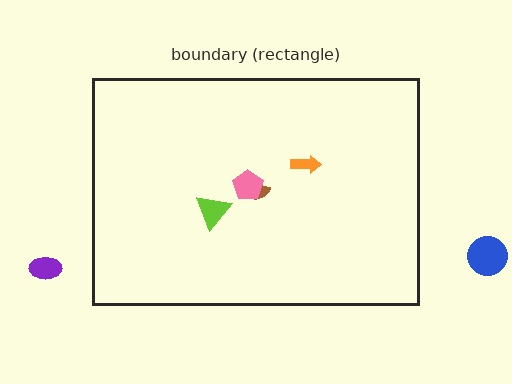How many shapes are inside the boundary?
4 inside, 2 outside.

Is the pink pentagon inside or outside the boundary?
Inside.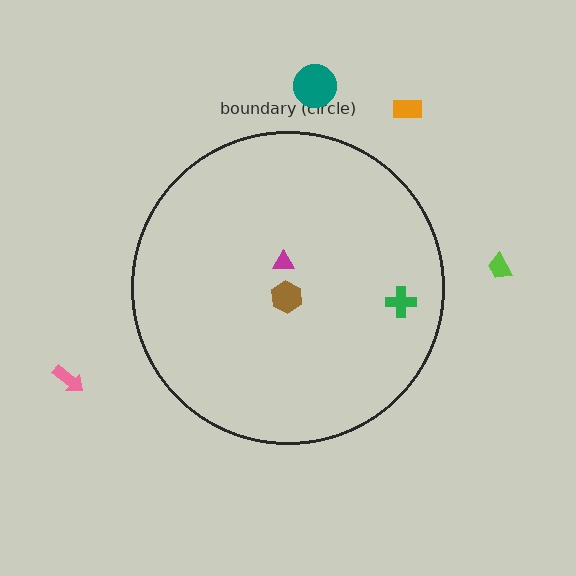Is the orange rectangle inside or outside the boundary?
Outside.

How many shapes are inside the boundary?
3 inside, 4 outside.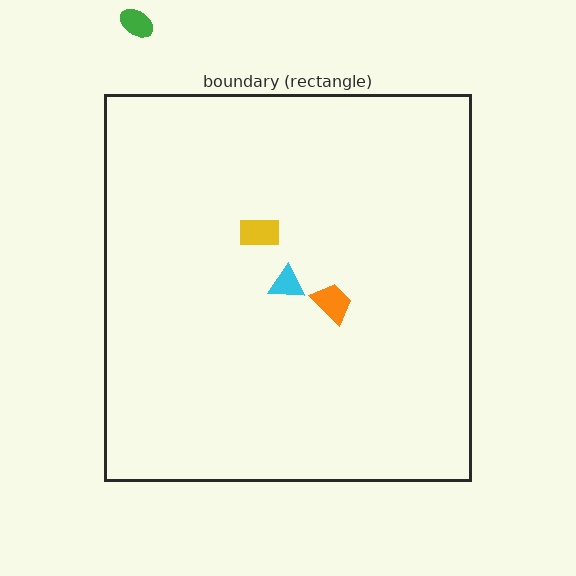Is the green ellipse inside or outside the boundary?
Outside.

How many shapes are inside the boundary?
3 inside, 1 outside.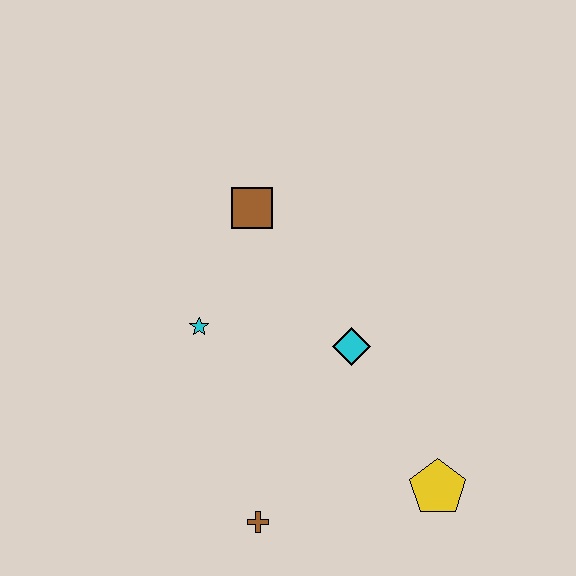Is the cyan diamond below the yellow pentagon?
No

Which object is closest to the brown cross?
The yellow pentagon is closest to the brown cross.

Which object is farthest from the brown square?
The yellow pentagon is farthest from the brown square.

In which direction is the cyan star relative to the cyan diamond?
The cyan star is to the left of the cyan diamond.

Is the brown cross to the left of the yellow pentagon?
Yes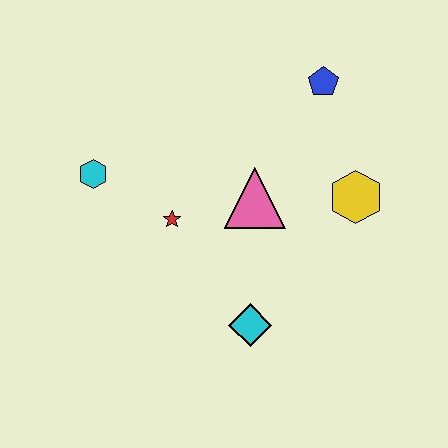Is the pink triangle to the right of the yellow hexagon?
No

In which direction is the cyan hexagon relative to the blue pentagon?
The cyan hexagon is to the left of the blue pentagon.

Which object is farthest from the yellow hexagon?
The cyan hexagon is farthest from the yellow hexagon.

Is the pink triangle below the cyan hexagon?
Yes